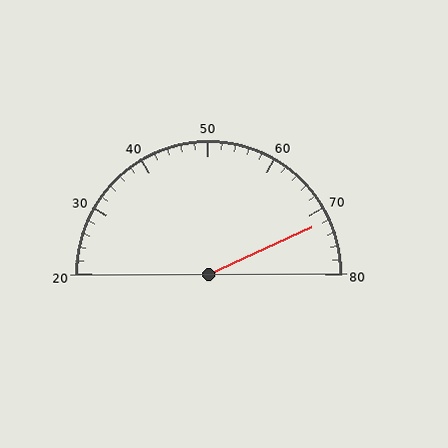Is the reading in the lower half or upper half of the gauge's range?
The reading is in the upper half of the range (20 to 80).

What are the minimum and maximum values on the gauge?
The gauge ranges from 20 to 80.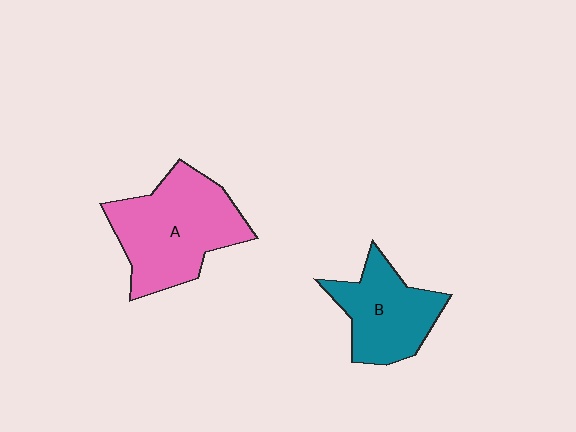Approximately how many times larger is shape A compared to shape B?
Approximately 1.4 times.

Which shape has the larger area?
Shape A (pink).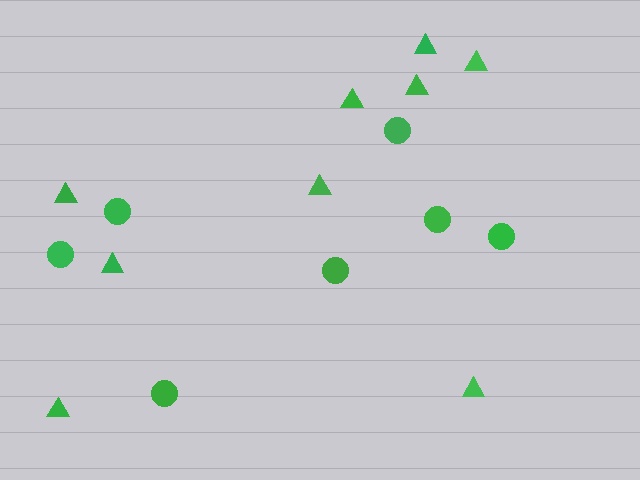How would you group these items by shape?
There are 2 groups: one group of circles (7) and one group of triangles (9).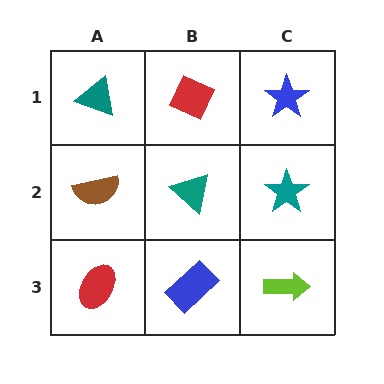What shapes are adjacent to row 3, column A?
A brown semicircle (row 2, column A), a blue rectangle (row 3, column B).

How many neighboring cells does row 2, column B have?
4.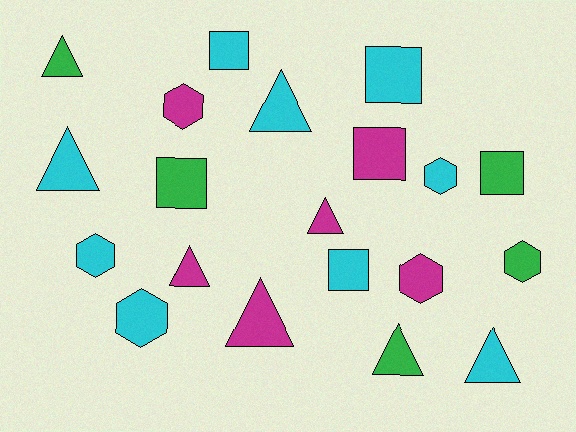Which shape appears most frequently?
Triangle, with 8 objects.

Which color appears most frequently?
Cyan, with 9 objects.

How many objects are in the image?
There are 20 objects.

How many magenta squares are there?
There is 1 magenta square.